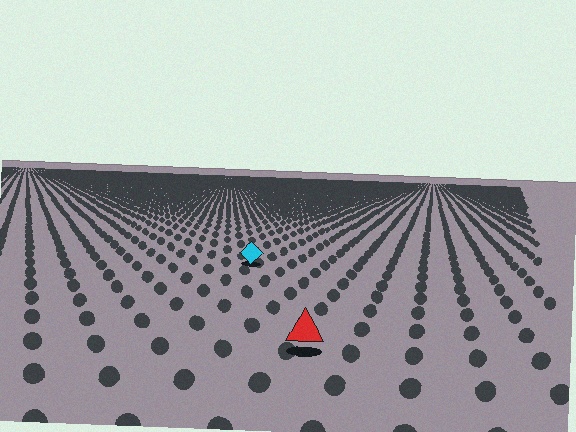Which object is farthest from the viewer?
The cyan diamond is farthest from the viewer. It appears smaller and the ground texture around it is denser.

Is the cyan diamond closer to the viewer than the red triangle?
No. The red triangle is closer — you can tell from the texture gradient: the ground texture is coarser near it.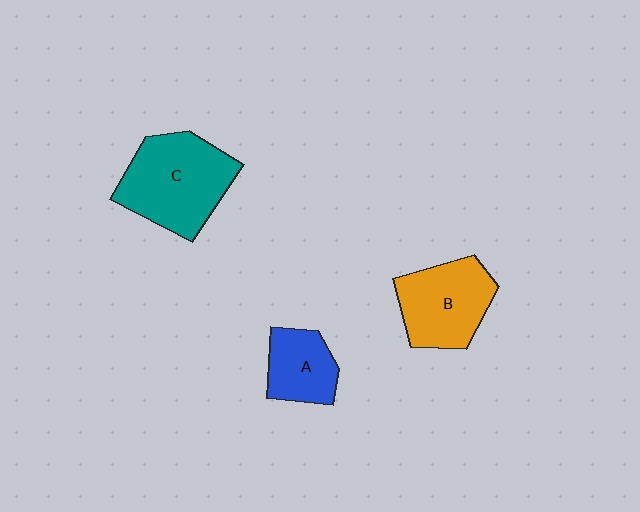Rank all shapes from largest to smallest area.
From largest to smallest: C (teal), B (orange), A (blue).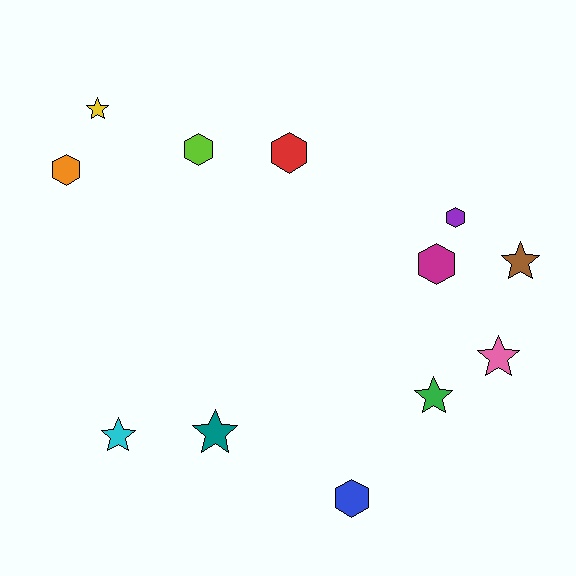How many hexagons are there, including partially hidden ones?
There are 6 hexagons.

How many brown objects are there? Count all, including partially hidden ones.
There is 1 brown object.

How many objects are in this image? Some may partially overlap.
There are 12 objects.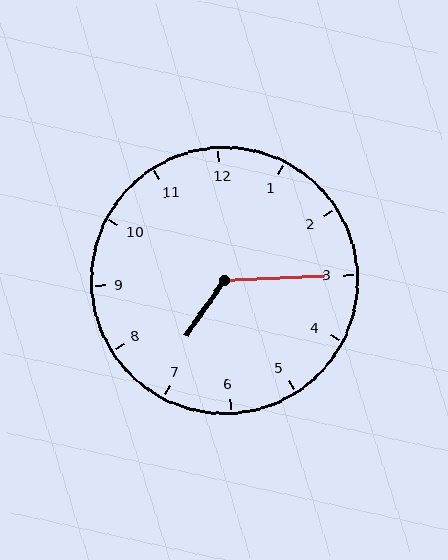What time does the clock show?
7:15.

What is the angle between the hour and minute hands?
Approximately 128 degrees.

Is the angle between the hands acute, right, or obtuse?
It is obtuse.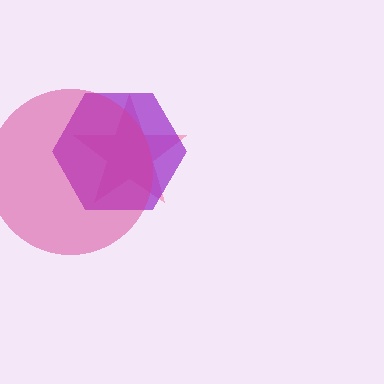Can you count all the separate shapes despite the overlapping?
Yes, there are 3 separate shapes.